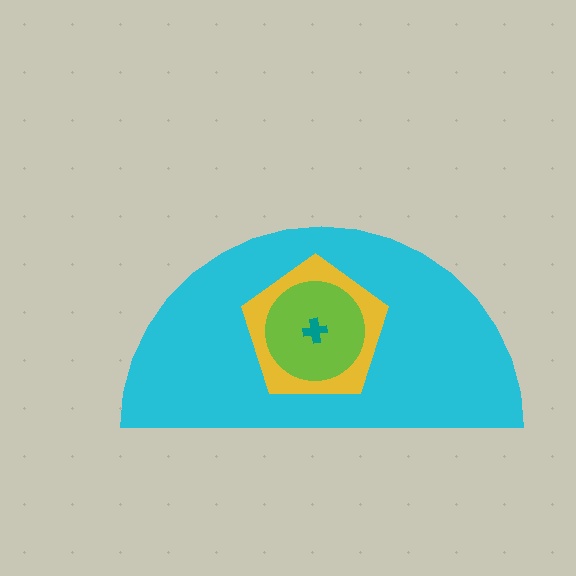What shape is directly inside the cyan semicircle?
The yellow pentagon.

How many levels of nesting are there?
4.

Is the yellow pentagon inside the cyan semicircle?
Yes.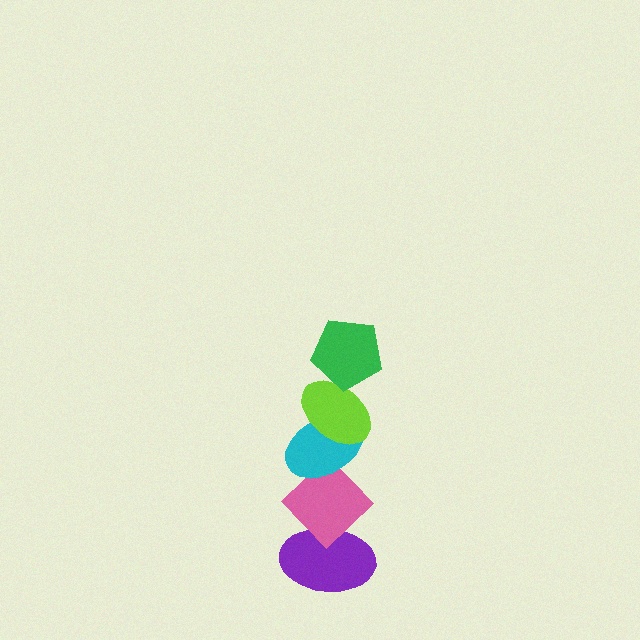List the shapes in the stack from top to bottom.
From top to bottom: the green pentagon, the lime ellipse, the cyan ellipse, the pink diamond, the purple ellipse.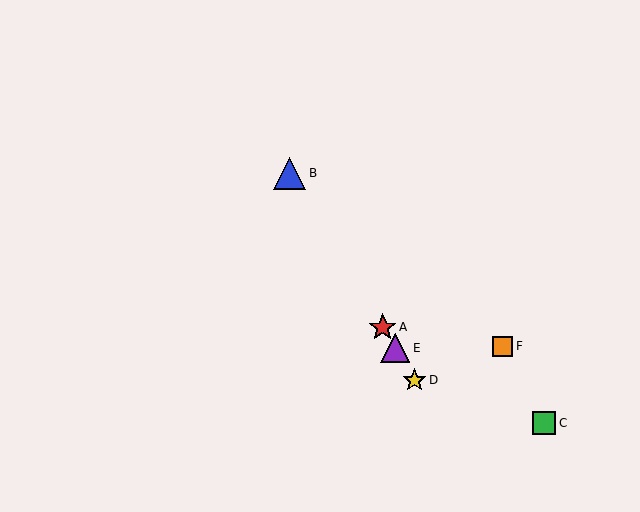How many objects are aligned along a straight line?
4 objects (A, B, D, E) are aligned along a straight line.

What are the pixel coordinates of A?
Object A is at (383, 327).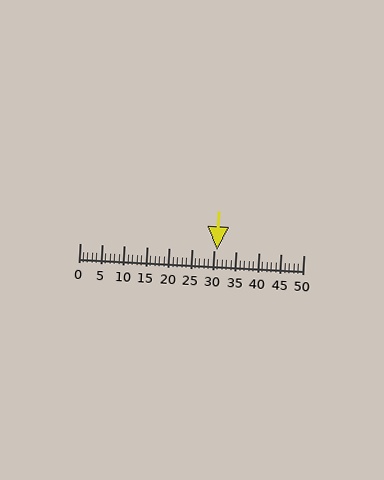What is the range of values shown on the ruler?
The ruler shows values from 0 to 50.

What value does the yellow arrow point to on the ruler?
The yellow arrow points to approximately 31.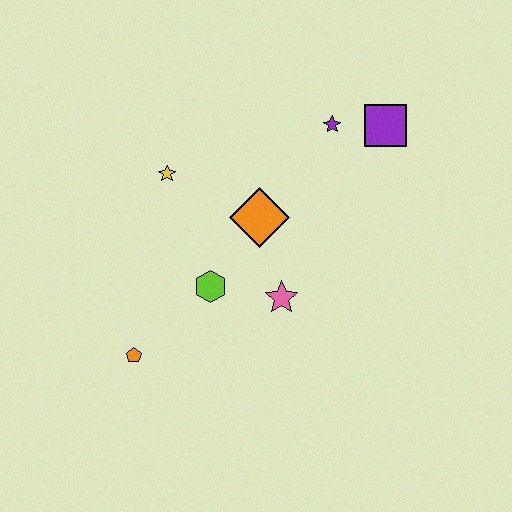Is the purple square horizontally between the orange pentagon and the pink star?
No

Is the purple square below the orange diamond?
No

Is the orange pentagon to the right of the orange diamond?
No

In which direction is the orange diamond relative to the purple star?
The orange diamond is below the purple star.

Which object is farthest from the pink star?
The purple square is farthest from the pink star.